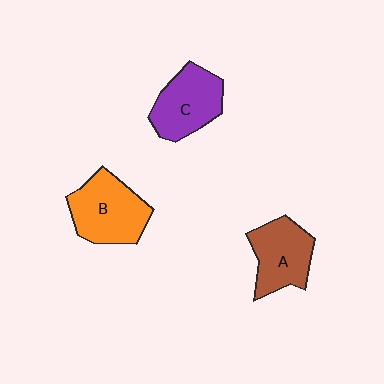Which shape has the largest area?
Shape B (orange).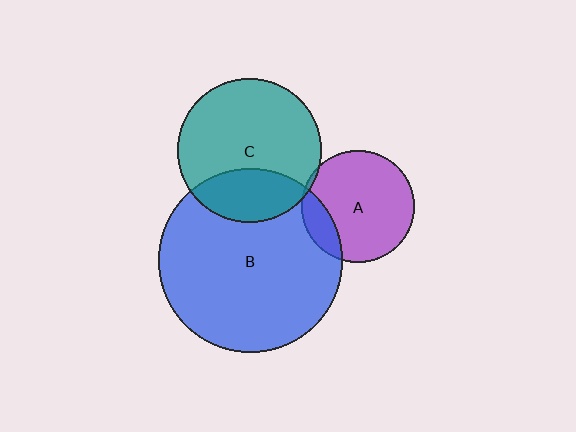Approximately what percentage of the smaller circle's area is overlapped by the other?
Approximately 15%.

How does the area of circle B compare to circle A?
Approximately 2.7 times.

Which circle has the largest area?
Circle B (blue).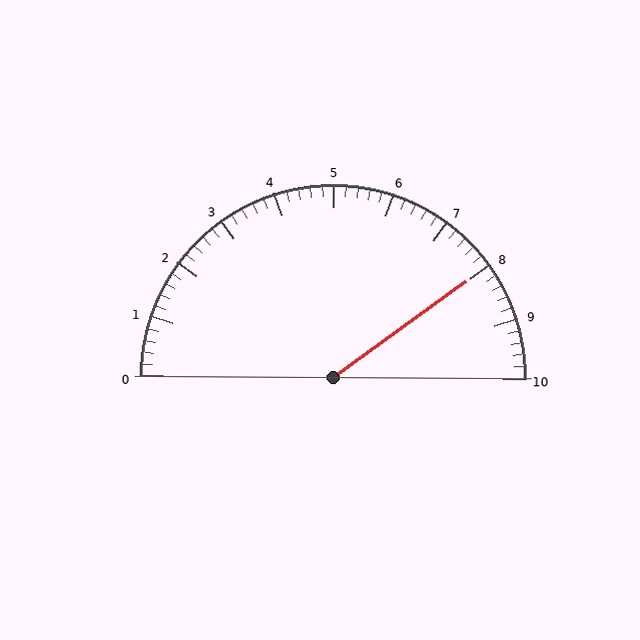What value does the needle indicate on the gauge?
The needle indicates approximately 8.0.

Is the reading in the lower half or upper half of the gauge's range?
The reading is in the upper half of the range (0 to 10).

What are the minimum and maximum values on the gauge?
The gauge ranges from 0 to 10.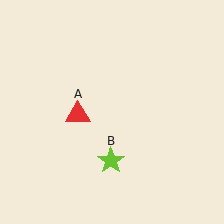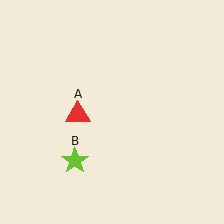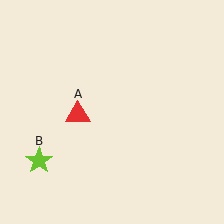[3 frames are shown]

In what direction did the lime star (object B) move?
The lime star (object B) moved left.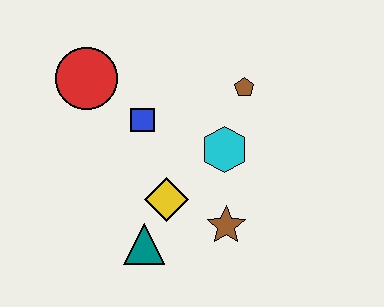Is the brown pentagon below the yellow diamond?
No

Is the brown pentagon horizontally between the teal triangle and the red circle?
No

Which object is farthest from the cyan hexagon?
The red circle is farthest from the cyan hexagon.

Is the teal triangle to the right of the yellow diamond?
No